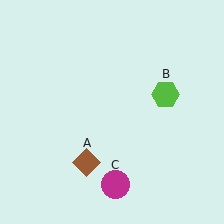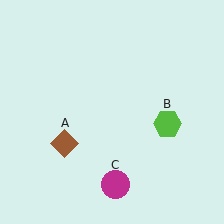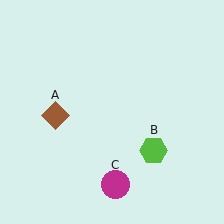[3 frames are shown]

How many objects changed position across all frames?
2 objects changed position: brown diamond (object A), lime hexagon (object B).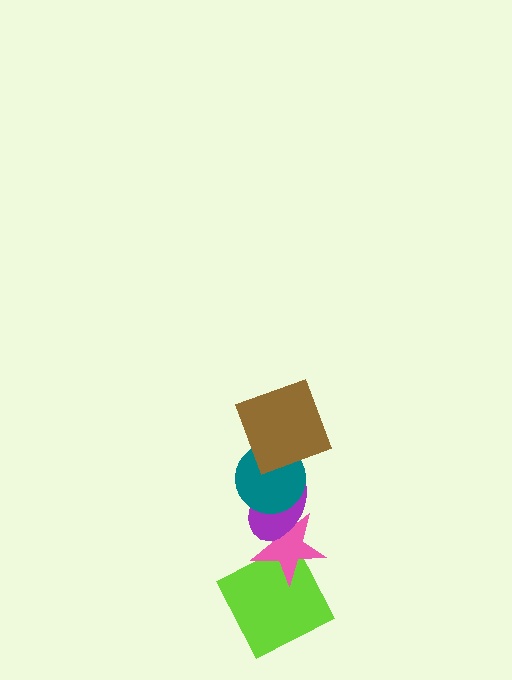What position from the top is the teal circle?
The teal circle is 2nd from the top.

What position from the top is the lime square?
The lime square is 5th from the top.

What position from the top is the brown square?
The brown square is 1st from the top.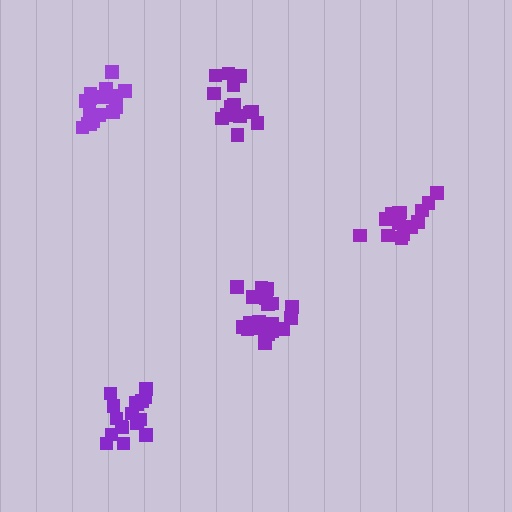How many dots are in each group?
Group 1: 15 dots, Group 2: 20 dots, Group 3: 14 dots, Group 4: 17 dots, Group 5: 18 dots (84 total).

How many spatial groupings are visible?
There are 5 spatial groupings.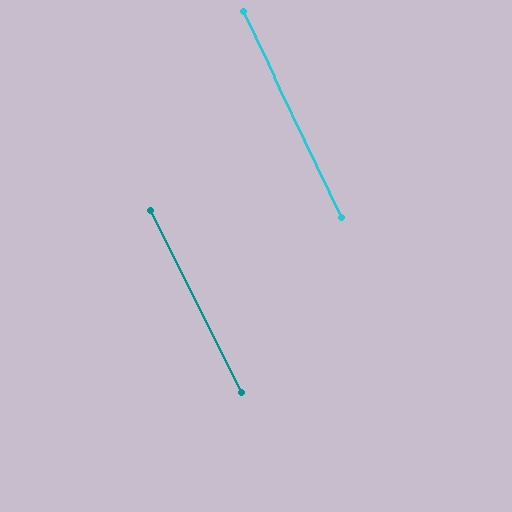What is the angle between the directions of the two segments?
Approximately 1 degree.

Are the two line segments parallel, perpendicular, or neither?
Parallel — their directions differ by only 0.6°.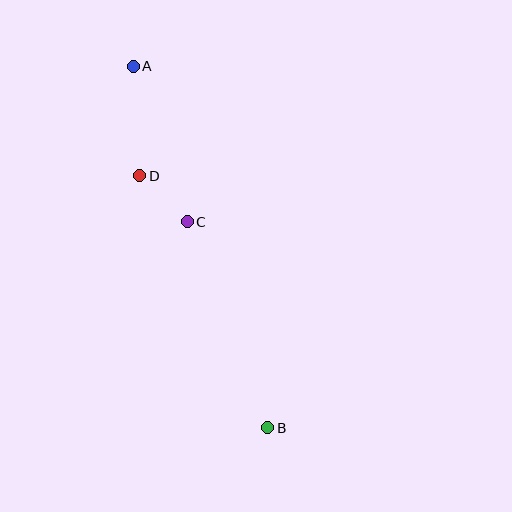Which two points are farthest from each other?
Points A and B are farthest from each other.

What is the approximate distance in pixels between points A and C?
The distance between A and C is approximately 164 pixels.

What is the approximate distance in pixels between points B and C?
The distance between B and C is approximately 222 pixels.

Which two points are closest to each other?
Points C and D are closest to each other.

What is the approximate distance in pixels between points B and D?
The distance between B and D is approximately 283 pixels.